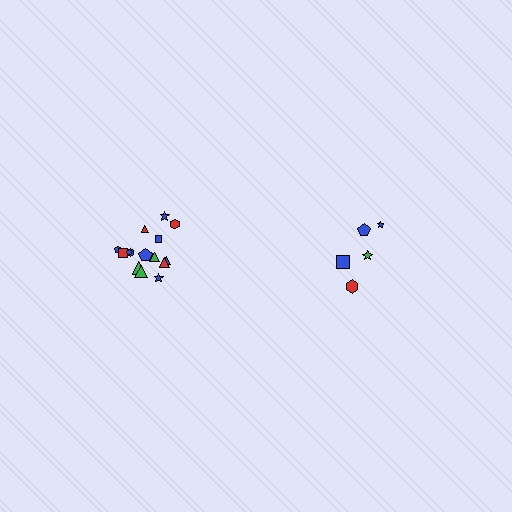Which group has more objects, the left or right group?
The left group.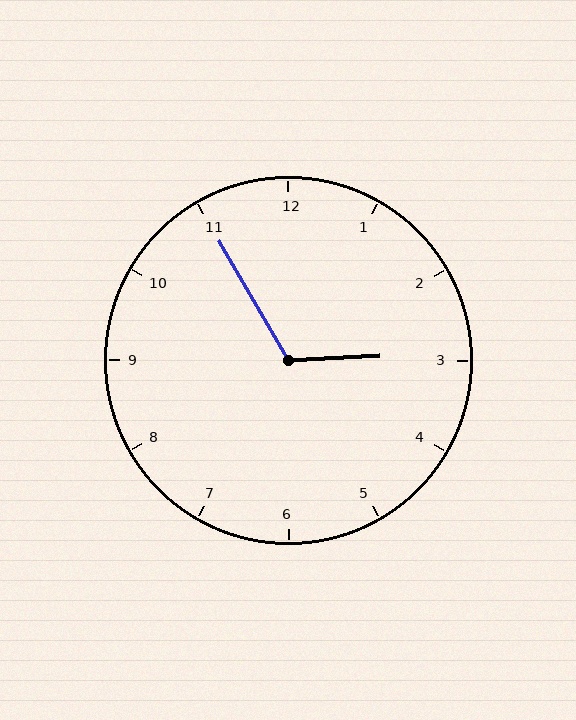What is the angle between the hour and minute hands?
Approximately 118 degrees.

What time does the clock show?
2:55.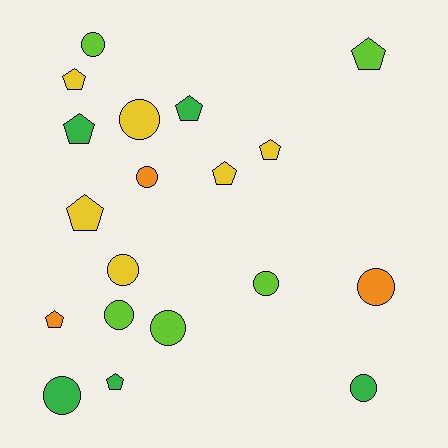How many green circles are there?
There are 2 green circles.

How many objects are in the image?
There are 19 objects.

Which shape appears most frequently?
Circle, with 10 objects.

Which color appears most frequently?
Yellow, with 6 objects.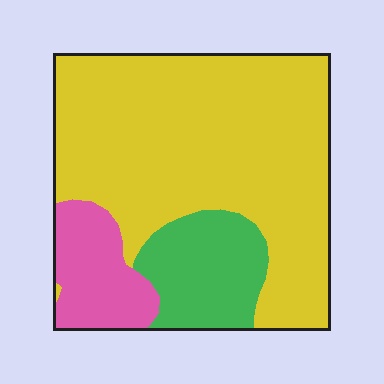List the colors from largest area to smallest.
From largest to smallest: yellow, green, pink.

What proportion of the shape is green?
Green covers 17% of the shape.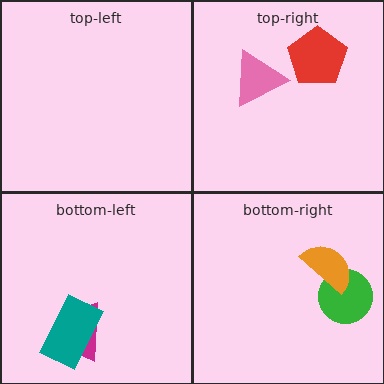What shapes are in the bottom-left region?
The magenta trapezoid, the teal rectangle.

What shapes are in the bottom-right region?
The green circle, the orange semicircle.